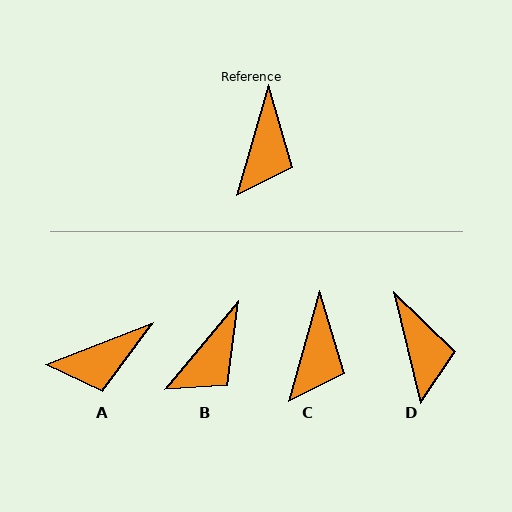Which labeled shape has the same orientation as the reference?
C.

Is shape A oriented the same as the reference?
No, it is off by about 53 degrees.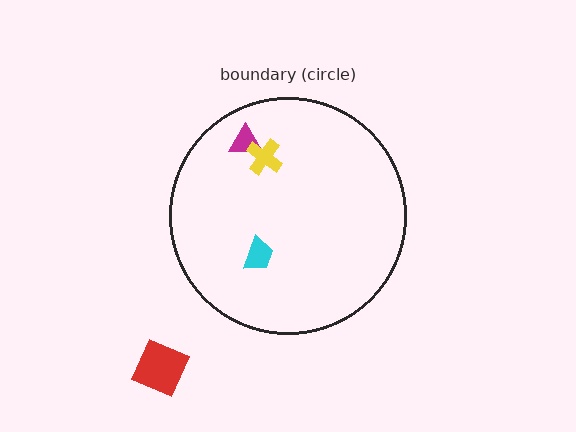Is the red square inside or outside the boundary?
Outside.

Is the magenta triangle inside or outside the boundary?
Inside.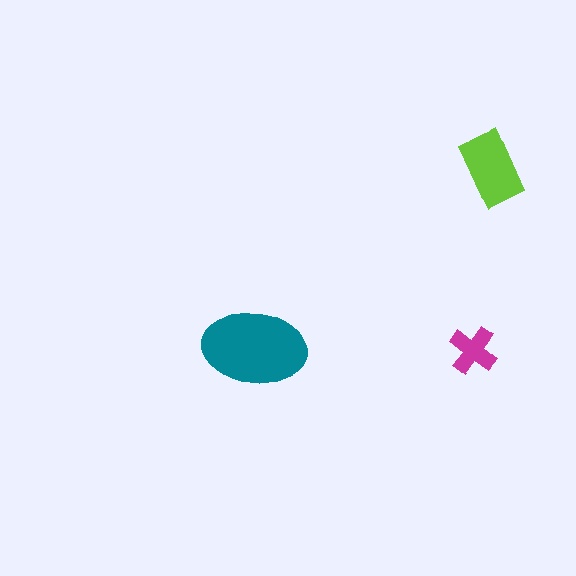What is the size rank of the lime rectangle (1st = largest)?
2nd.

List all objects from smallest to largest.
The magenta cross, the lime rectangle, the teal ellipse.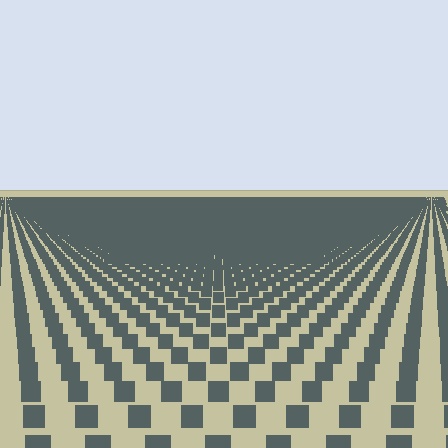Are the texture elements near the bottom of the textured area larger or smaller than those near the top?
Larger. Near the bottom, elements are closer to the viewer and appear at a bigger on-screen size.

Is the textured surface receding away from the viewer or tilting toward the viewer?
The surface is receding away from the viewer. Texture elements get smaller and denser toward the top.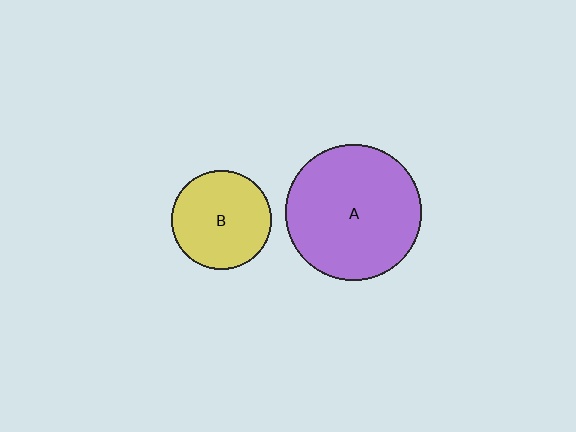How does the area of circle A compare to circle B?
Approximately 1.9 times.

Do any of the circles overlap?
No, none of the circles overlap.